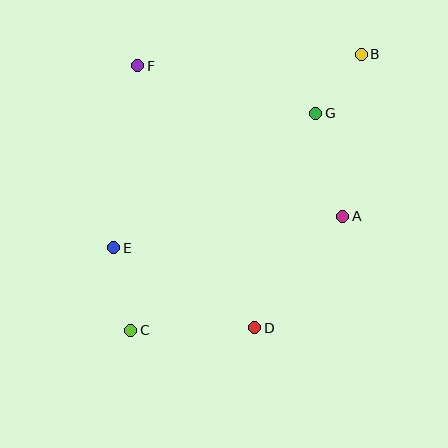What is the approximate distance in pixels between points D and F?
The distance between D and F is approximately 287 pixels.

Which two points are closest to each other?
Points B and G are closest to each other.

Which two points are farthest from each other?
Points B and C are farthest from each other.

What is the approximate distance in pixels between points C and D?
The distance between C and D is approximately 124 pixels.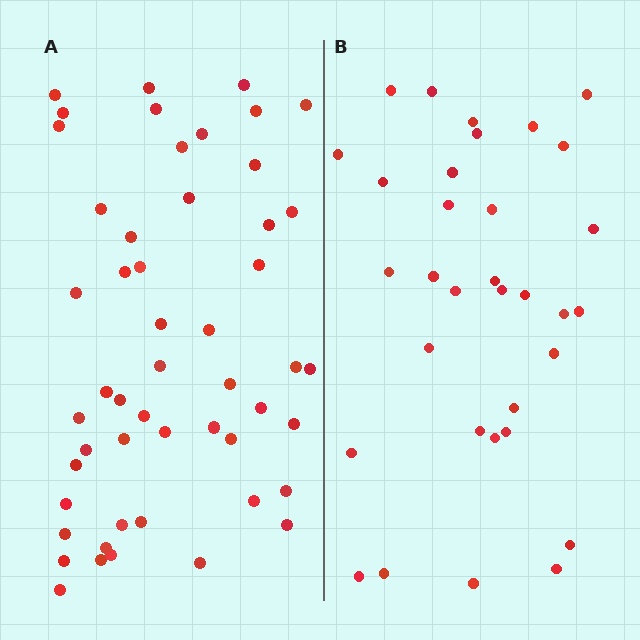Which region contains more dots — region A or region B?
Region A (the left region) has more dots.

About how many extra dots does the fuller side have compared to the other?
Region A has approximately 20 more dots than region B.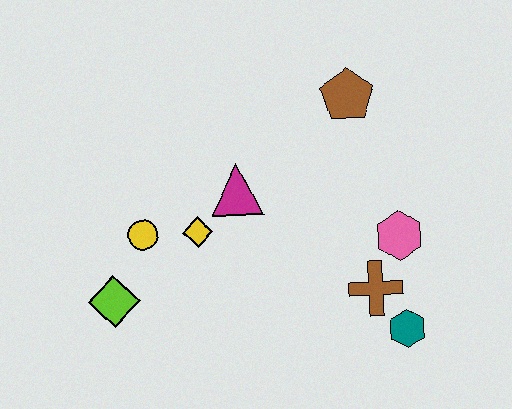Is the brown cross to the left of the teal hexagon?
Yes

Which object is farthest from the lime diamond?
The brown pentagon is farthest from the lime diamond.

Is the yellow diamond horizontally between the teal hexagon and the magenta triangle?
No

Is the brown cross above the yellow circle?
No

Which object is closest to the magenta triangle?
The yellow diamond is closest to the magenta triangle.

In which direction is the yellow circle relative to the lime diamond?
The yellow circle is above the lime diamond.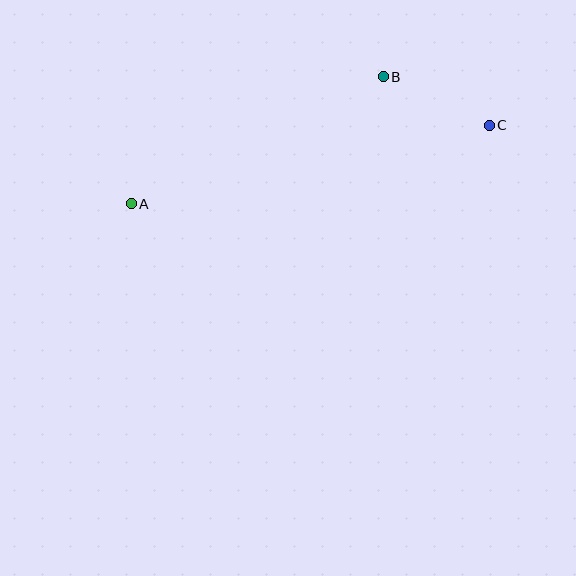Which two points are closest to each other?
Points B and C are closest to each other.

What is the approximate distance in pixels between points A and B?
The distance between A and B is approximately 282 pixels.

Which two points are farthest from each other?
Points A and C are farthest from each other.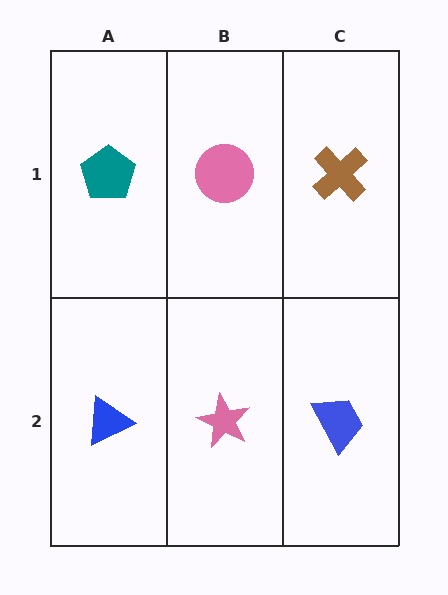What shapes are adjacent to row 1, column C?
A blue trapezoid (row 2, column C), a pink circle (row 1, column B).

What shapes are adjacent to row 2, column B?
A pink circle (row 1, column B), a blue triangle (row 2, column A), a blue trapezoid (row 2, column C).